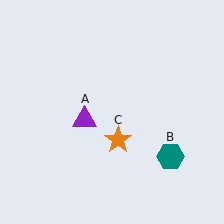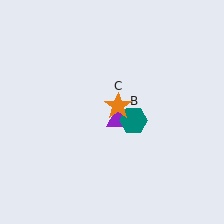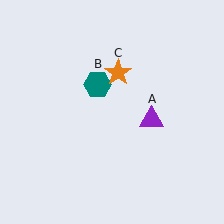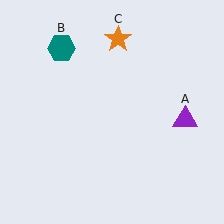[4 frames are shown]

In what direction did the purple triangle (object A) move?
The purple triangle (object A) moved right.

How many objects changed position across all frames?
3 objects changed position: purple triangle (object A), teal hexagon (object B), orange star (object C).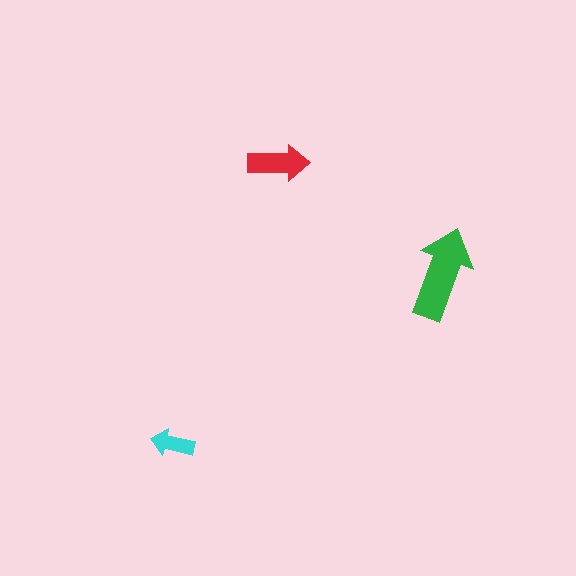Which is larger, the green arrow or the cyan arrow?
The green one.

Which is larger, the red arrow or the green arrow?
The green one.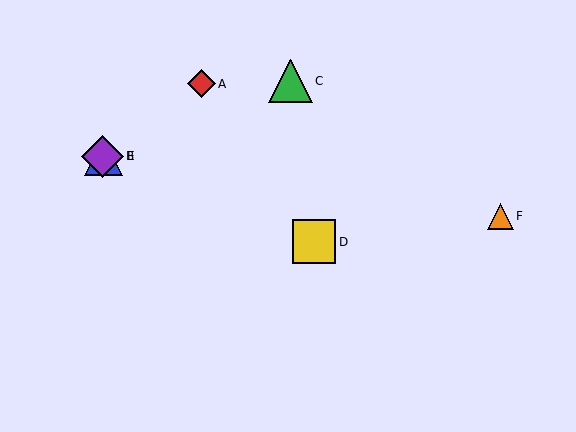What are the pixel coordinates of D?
Object D is at (314, 242).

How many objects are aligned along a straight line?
3 objects (B, D, E) are aligned along a straight line.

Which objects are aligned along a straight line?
Objects B, D, E are aligned along a straight line.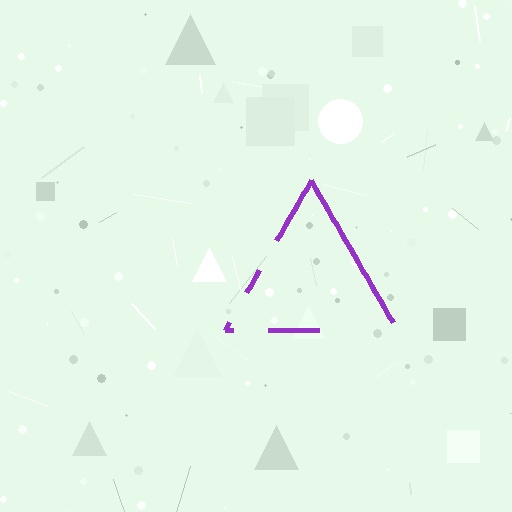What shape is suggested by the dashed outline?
The dashed outline suggests a triangle.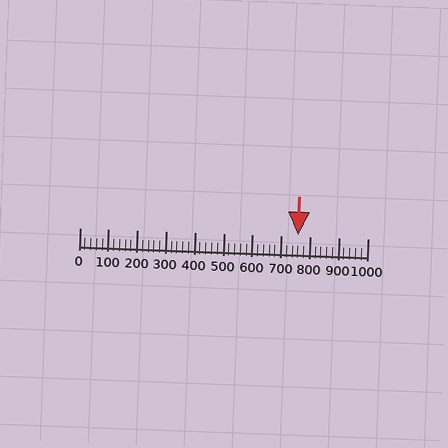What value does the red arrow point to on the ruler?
The red arrow points to approximately 760.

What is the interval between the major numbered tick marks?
The major tick marks are spaced 100 units apart.